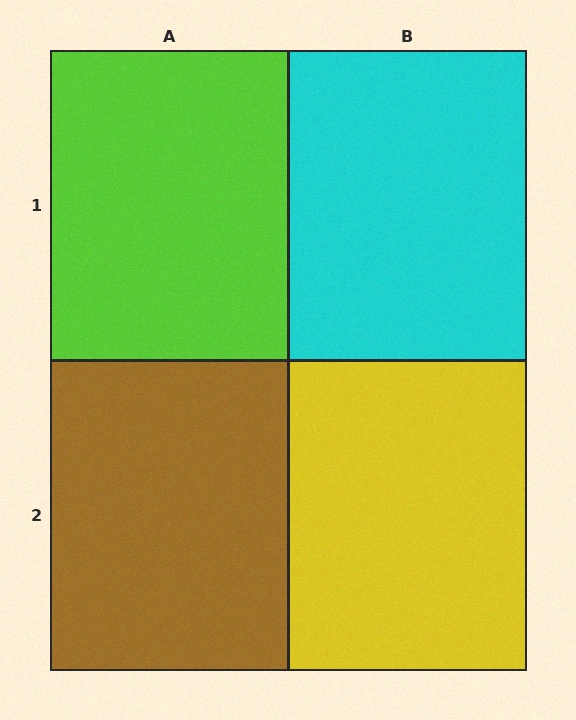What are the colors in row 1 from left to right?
Lime, cyan.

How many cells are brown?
1 cell is brown.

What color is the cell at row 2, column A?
Brown.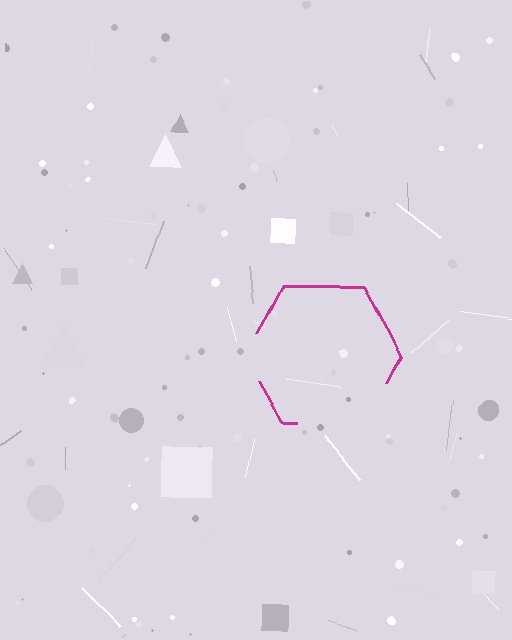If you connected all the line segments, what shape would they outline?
They would outline a hexagon.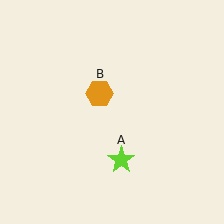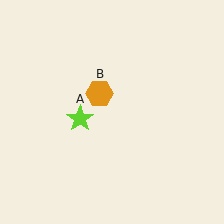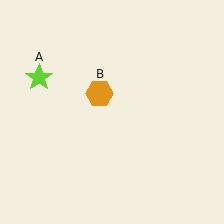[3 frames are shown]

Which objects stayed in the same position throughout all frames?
Orange hexagon (object B) remained stationary.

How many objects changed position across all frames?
1 object changed position: lime star (object A).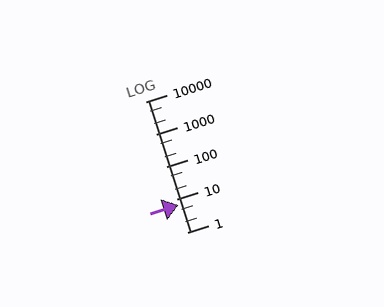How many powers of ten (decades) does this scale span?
The scale spans 4 decades, from 1 to 10000.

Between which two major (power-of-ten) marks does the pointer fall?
The pointer is between 1 and 10.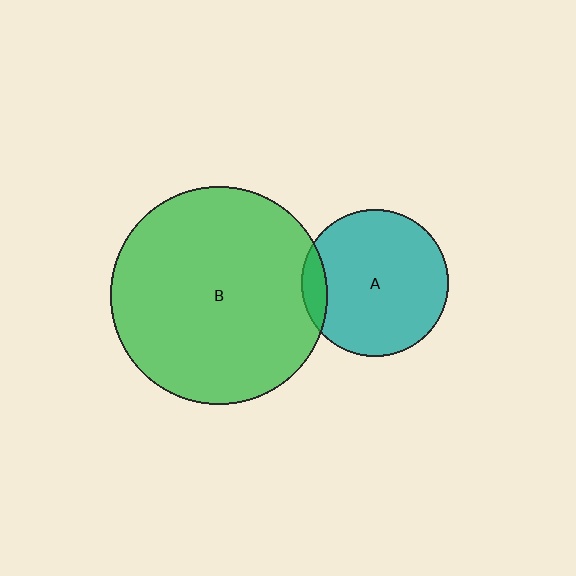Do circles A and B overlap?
Yes.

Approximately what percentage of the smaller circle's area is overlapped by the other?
Approximately 10%.